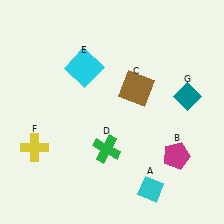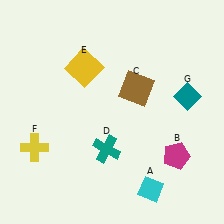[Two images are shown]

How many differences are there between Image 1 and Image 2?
There are 2 differences between the two images.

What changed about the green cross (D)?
In Image 1, D is green. In Image 2, it changed to teal.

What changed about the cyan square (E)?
In Image 1, E is cyan. In Image 2, it changed to yellow.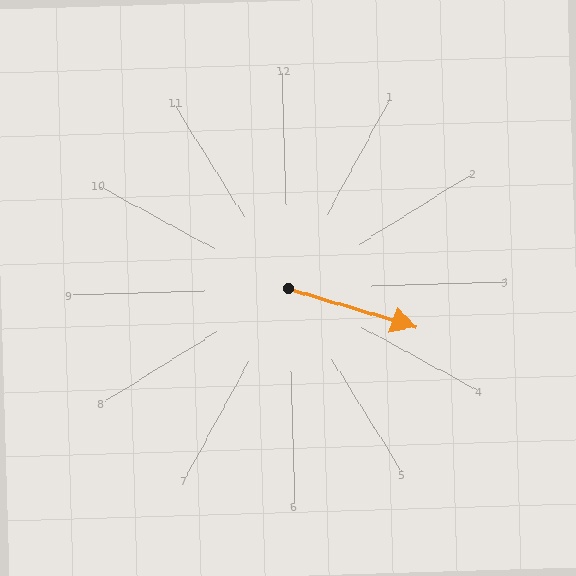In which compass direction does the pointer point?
East.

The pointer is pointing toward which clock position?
Roughly 4 o'clock.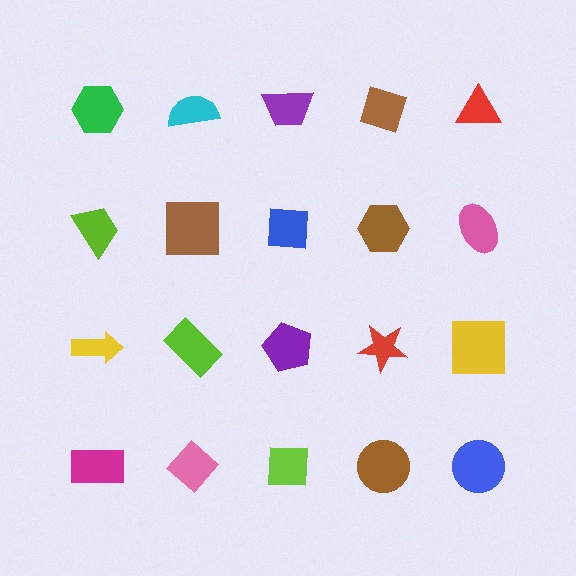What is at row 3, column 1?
A yellow arrow.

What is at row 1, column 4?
A brown diamond.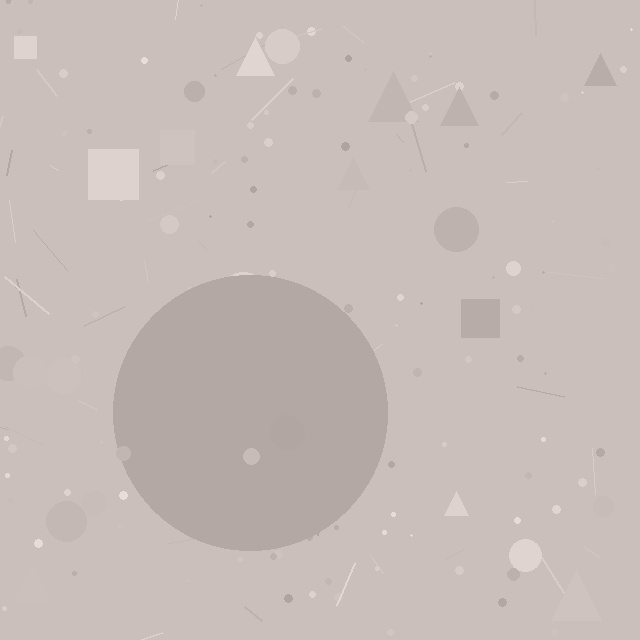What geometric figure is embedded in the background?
A circle is embedded in the background.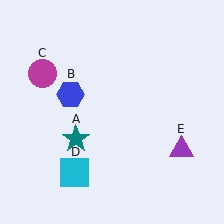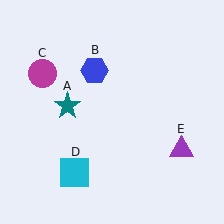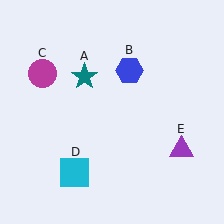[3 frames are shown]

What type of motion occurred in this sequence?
The teal star (object A), blue hexagon (object B) rotated clockwise around the center of the scene.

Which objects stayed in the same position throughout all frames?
Magenta circle (object C) and cyan square (object D) and purple triangle (object E) remained stationary.